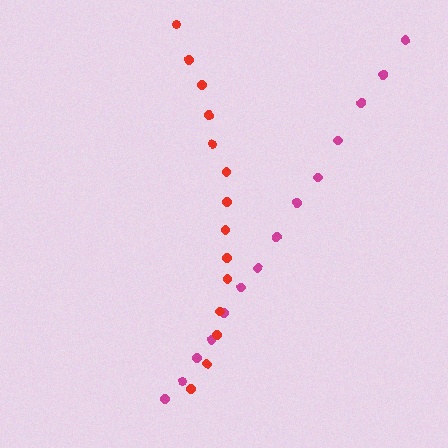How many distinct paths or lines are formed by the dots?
There are 2 distinct paths.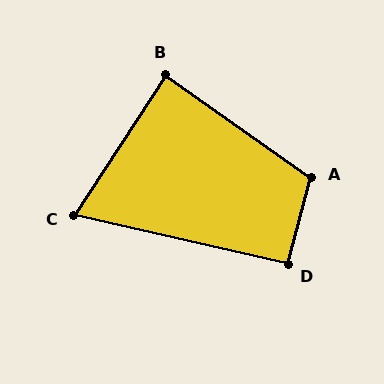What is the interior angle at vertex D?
Approximately 92 degrees (approximately right).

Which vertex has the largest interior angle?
A, at approximately 110 degrees.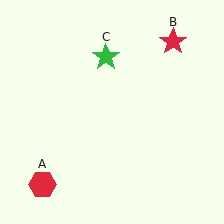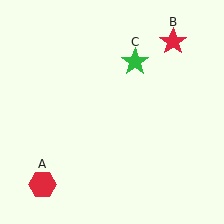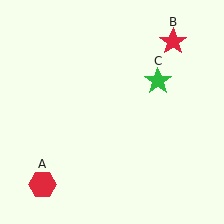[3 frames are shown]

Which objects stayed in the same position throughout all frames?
Red hexagon (object A) and red star (object B) remained stationary.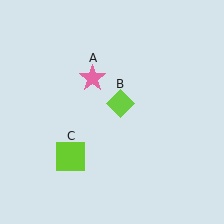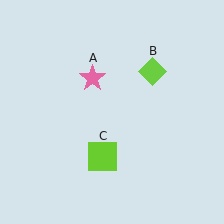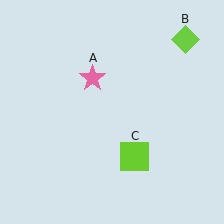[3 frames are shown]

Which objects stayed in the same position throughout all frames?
Pink star (object A) remained stationary.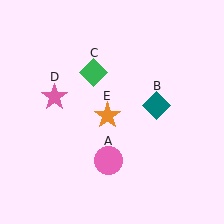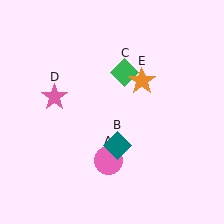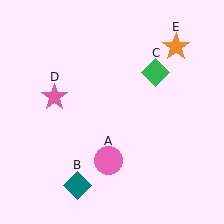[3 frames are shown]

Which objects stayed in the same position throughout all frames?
Pink circle (object A) and pink star (object D) remained stationary.